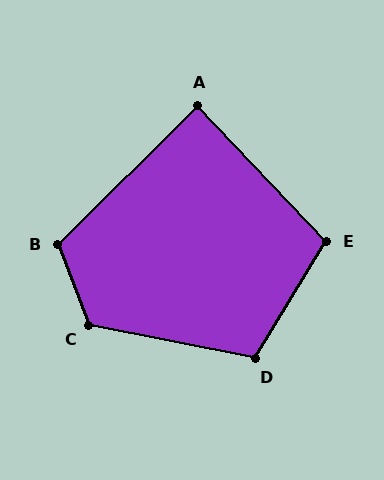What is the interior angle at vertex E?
Approximately 105 degrees (obtuse).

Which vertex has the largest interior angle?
C, at approximately 122 degrees.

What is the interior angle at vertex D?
Approximately 110 degrees (obtuse).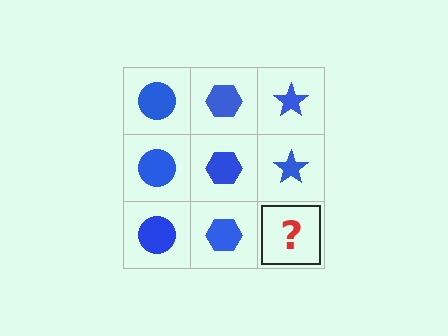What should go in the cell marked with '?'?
The missing cell should contain a blue star.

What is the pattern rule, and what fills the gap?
The rule is that each column has a consistent shape. The gap should be filled with a blue star.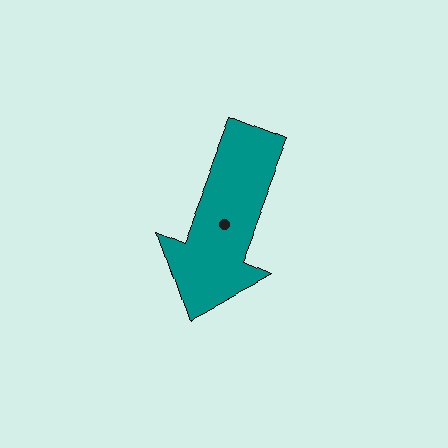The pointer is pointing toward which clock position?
Roughly 7 o'clock.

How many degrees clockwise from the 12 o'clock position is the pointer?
Approximately 202 degrees.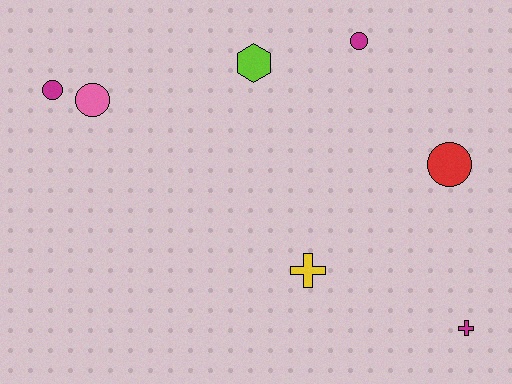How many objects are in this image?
There are 7 objects.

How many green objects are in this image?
There are no green objects.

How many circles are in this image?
There are 4 circles.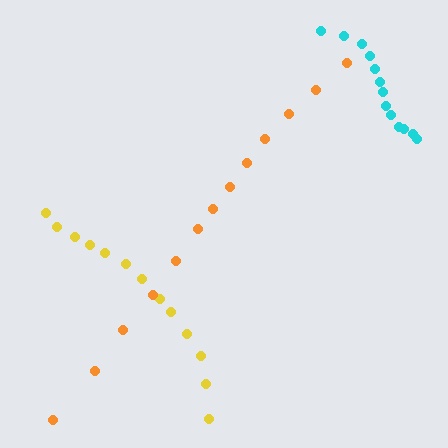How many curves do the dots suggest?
There are 3 distinct paths.